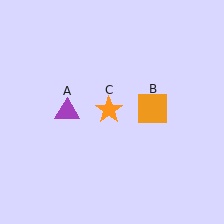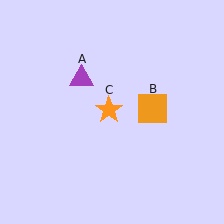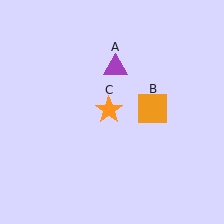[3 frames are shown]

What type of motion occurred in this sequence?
The purple triangle (object A) rotated clockwise around the center of the scene.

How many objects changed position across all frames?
1 object changed position: purple triangle (object A).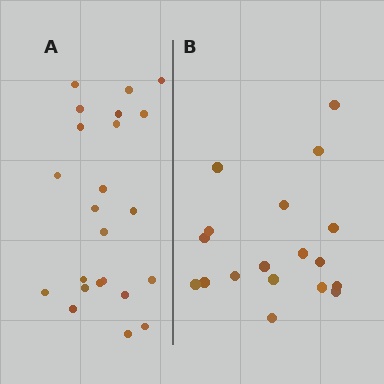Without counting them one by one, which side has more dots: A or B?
Region A (the left region) has more dots.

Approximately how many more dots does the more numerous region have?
Region A has about 5 more dots than region B.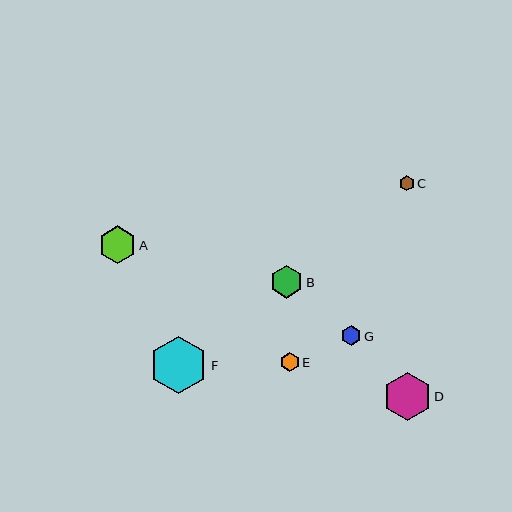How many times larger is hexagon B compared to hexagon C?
Hexagon B is approximately 2.1 times the size of hexagon C.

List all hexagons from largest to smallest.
From largest to smallest: F, D, A, B, G, E, C.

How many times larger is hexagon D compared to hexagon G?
Hexagon D is approximately 2.3 times the size of hexagon G.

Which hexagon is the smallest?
Hexagon C is the smallest with a size of approximately 15 pixels.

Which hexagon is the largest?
Hexagon F is the largest with a size of approximately 58 pixels.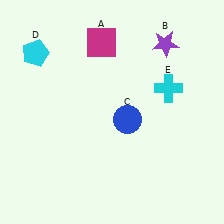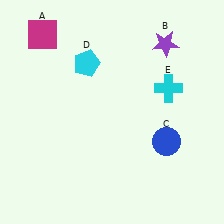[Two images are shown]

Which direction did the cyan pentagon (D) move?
The cyan pentagon (D) moved right.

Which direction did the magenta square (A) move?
The magenta square (A) moved left.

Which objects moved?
The objects that moved are: the magenta square (A), the blue circle (C), the cyan pentagon (D).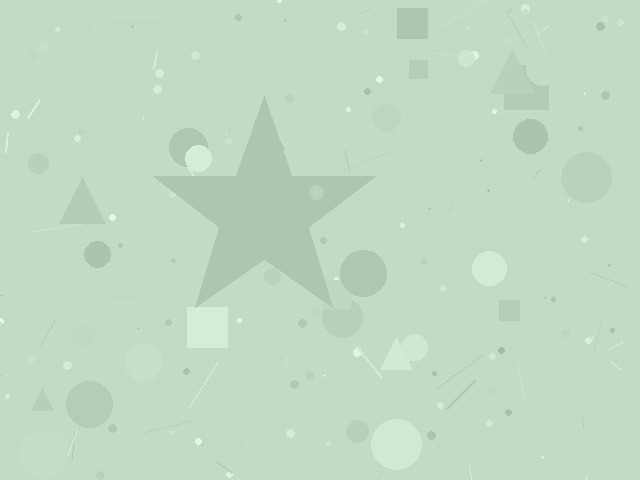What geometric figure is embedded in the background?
A star is embedded in the background.